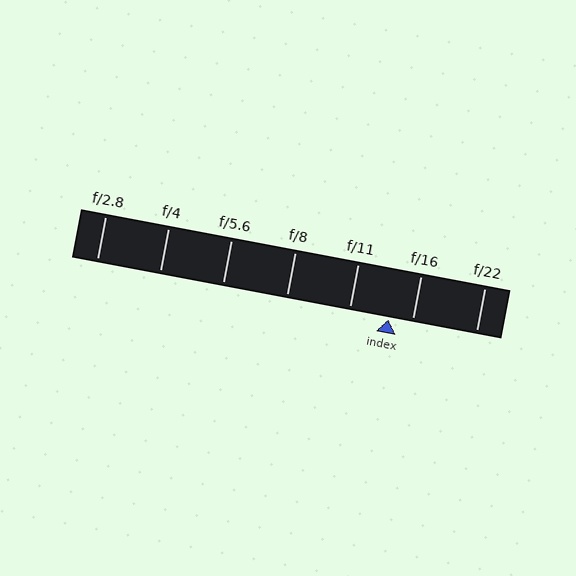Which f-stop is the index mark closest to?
The index mark is closest to f/16.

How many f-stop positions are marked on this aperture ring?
There are 7 f-stop positions marked.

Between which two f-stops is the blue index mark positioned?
The index mark is between f/11 and f/16.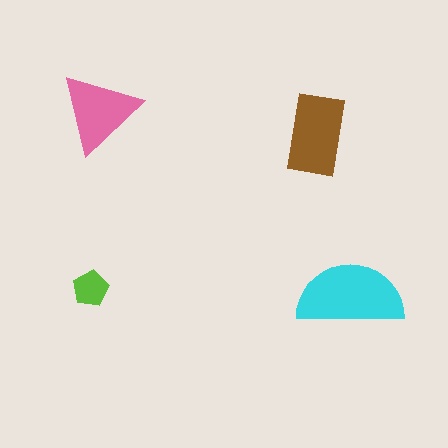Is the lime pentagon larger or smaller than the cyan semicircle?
Smaller.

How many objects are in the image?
There are 4 objects in the image.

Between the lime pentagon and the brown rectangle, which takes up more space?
The brown rectangle.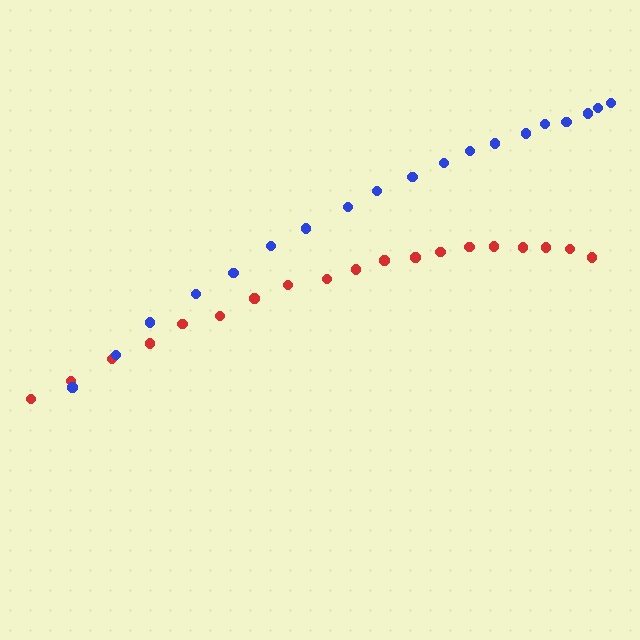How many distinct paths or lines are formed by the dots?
There are 2 distinct paths.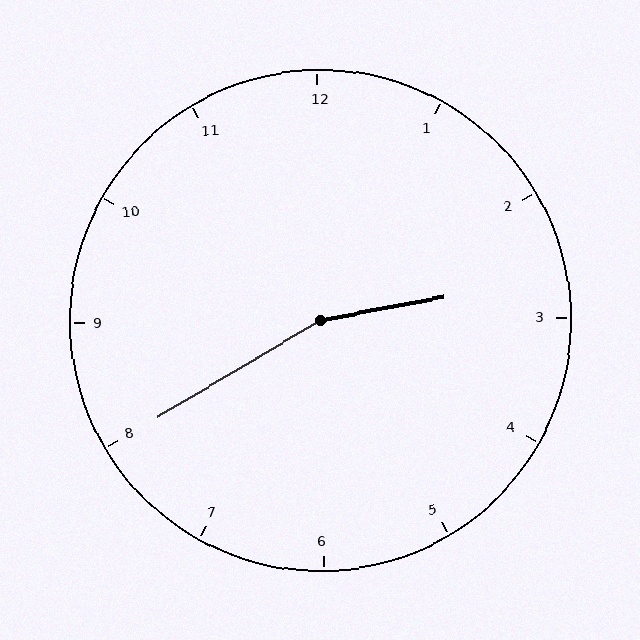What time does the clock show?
2:40.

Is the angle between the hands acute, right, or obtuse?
It is obtuse.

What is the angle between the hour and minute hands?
Approximately 160 degrees.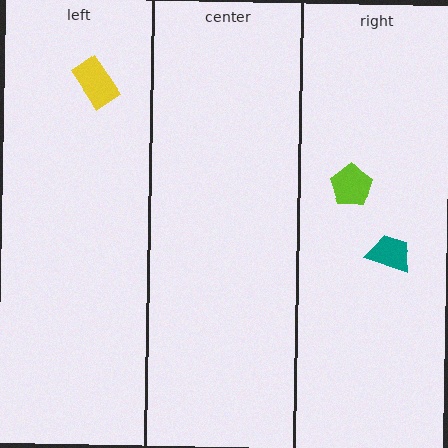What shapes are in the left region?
The yellow rectangle.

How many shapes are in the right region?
2.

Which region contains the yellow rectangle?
The left region.